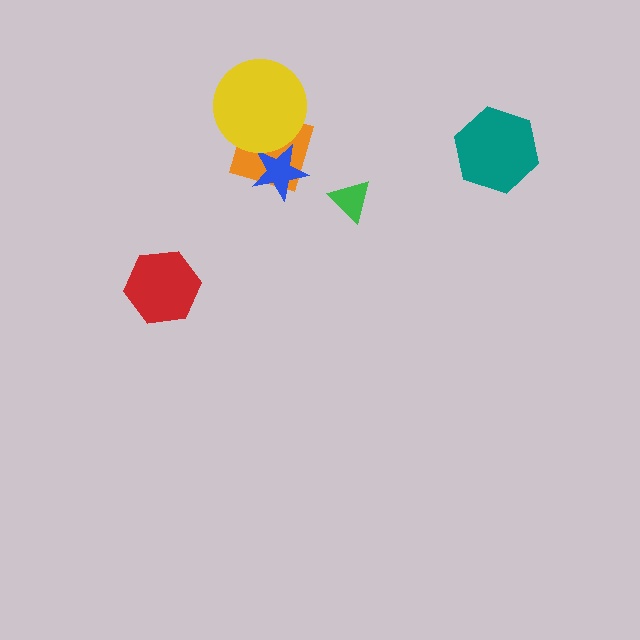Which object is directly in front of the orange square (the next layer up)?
The blue star is directly in front of the orange square.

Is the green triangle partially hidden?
No, no other shape covers it.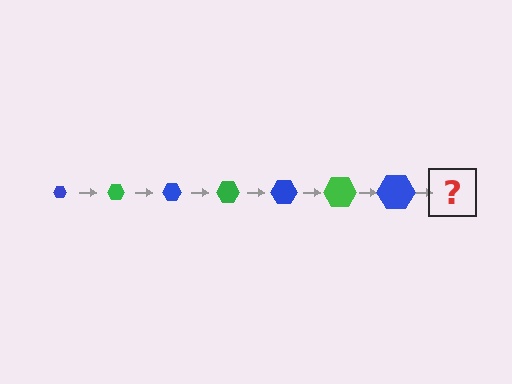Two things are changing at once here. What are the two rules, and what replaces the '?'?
The two rules are that the hexagon grows larger each step and the color cycles through blue and green. The '?' should be a green hexagon, larger than the previous one.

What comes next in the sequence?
The next element should be a green hexagon, larger than the previous one.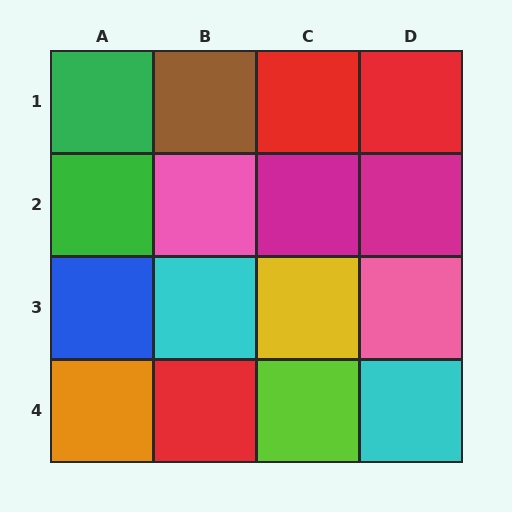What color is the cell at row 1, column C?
Red.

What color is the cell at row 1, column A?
Green.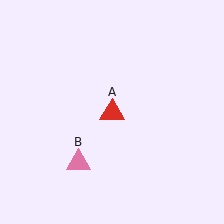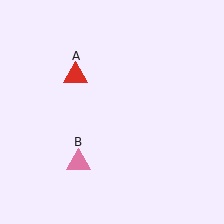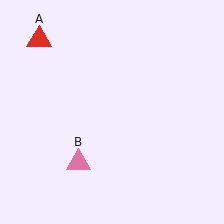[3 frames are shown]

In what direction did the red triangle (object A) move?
The red triangle (object A) moved up and to the left.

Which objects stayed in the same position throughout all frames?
Pink triangle (object B) remained stationary.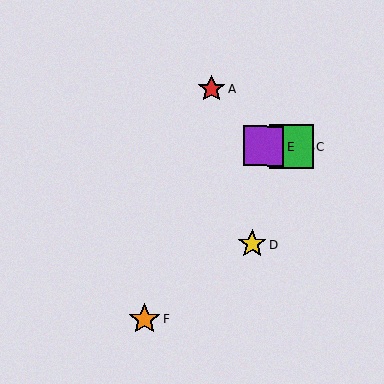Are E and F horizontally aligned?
No, E is at y≈146 and F is at y≈319.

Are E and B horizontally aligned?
Yes, both are at y≈146.